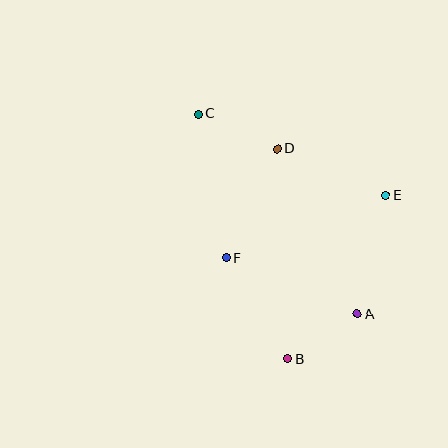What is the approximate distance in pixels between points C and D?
The distance between C and D is approximately 87 pixels.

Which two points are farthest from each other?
Points B and C are farthest from each other.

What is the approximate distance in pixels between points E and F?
The distance between E and F is approximately 172 pixels.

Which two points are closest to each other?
Points A and B are closest to each other.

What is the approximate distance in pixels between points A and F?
The distance between A and F is approximately 143 pixels.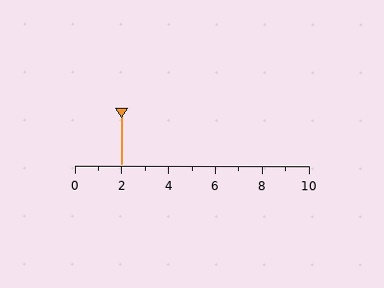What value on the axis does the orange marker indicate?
The marker indicates approximately 2.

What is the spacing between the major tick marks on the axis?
The major ticks are spaced 2 apart.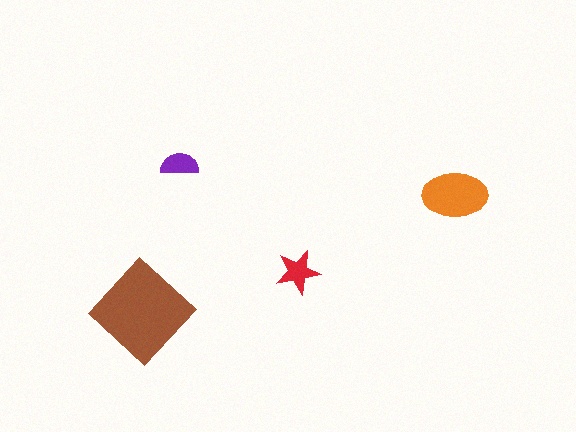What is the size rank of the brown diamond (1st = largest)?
1st.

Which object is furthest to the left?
The brown diamond is leftmost.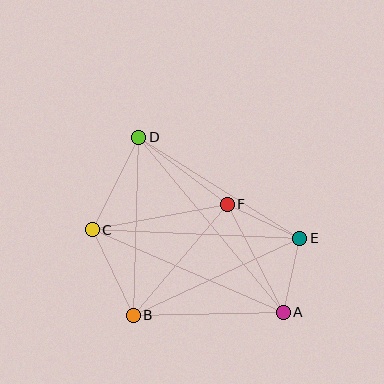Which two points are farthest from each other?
Points A and D are farthest from each other.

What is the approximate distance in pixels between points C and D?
The distance between C and D is approximately 103 pixels.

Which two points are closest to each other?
Points A and E are closest to each other.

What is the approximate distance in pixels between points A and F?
The distance between A and F is approximately 122 pixels.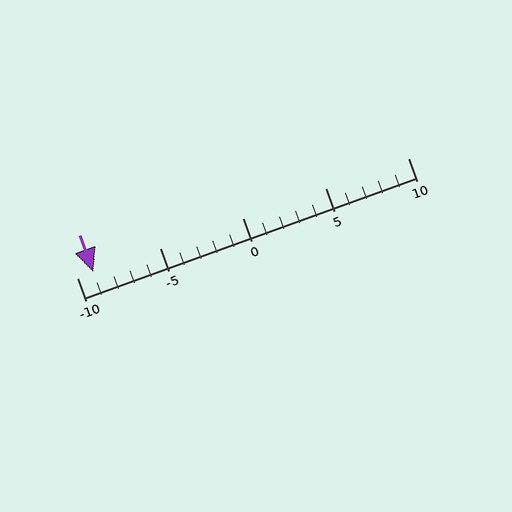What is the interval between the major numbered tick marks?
The major tick marks are spaced 5 units apart.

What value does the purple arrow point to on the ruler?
The purple arrow points to approximately -9.